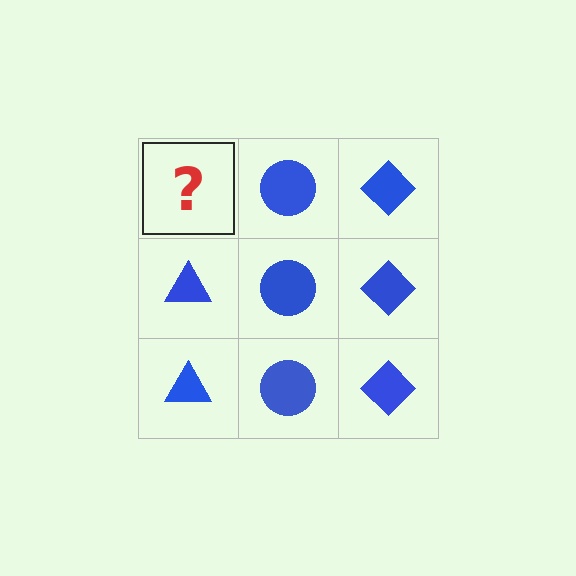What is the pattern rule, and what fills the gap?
The rule is that each column has a consistent shape. The gap should be filled with a blue triangle.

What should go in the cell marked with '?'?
The missing cell should contain a blue triangle.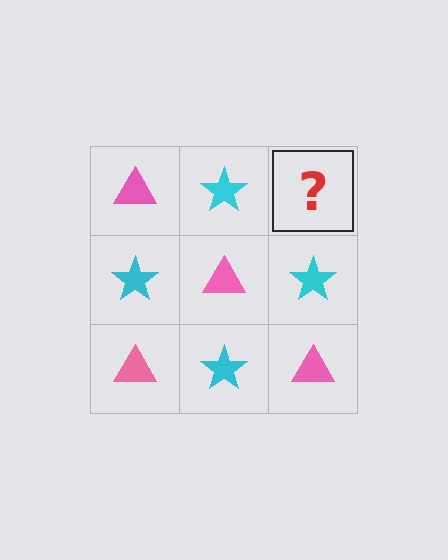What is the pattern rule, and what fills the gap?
The rule is that it alternates pink triangle and cyan star in a checkerboard pattern. The gap should be filled with a pink triangle.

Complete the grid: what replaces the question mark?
The question mark should be replaced with a pink triangle.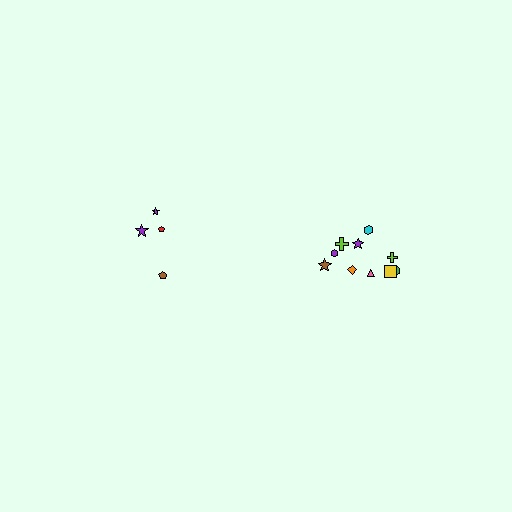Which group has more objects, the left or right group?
The right group.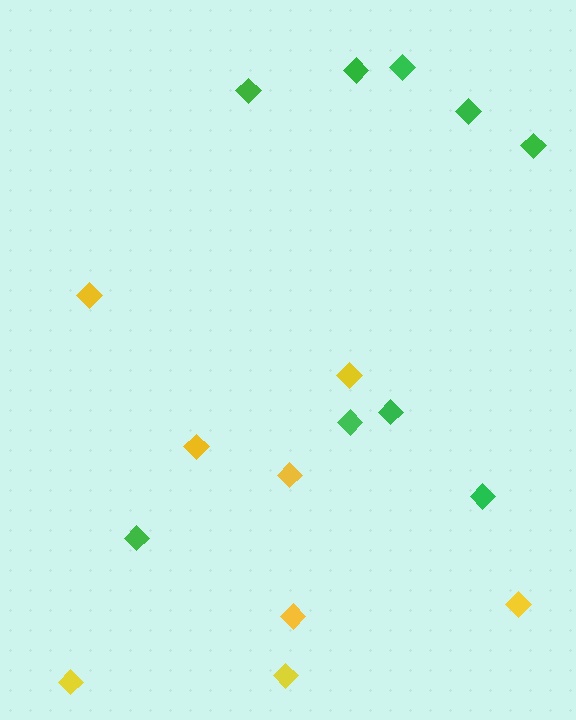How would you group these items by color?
There are 2 groups: one group of green diamonds (9) and one group of yellow diamonds (8).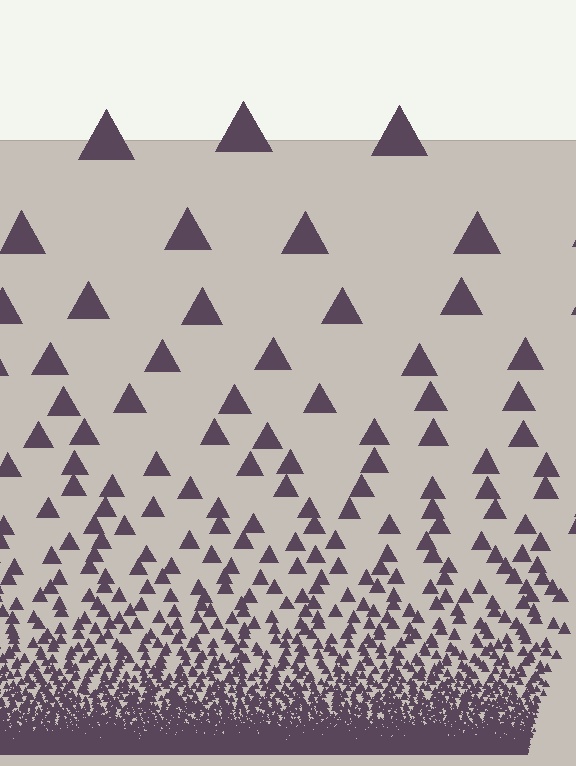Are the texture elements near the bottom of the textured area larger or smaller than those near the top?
Smaller. The gradient is inverted — elements near the bottom are smaller and denser.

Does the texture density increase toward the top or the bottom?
Density increases toward the bottom.